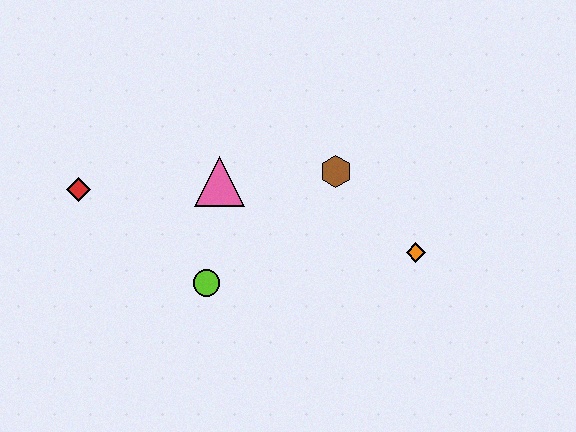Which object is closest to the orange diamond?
The brown hexagon is closest to the orange diamond.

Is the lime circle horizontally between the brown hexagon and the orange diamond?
No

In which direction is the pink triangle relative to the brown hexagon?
The pink triangle is to the left of the brown hexagon.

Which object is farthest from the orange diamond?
The red diamond is farthest from the orange diamond.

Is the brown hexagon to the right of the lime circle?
Yes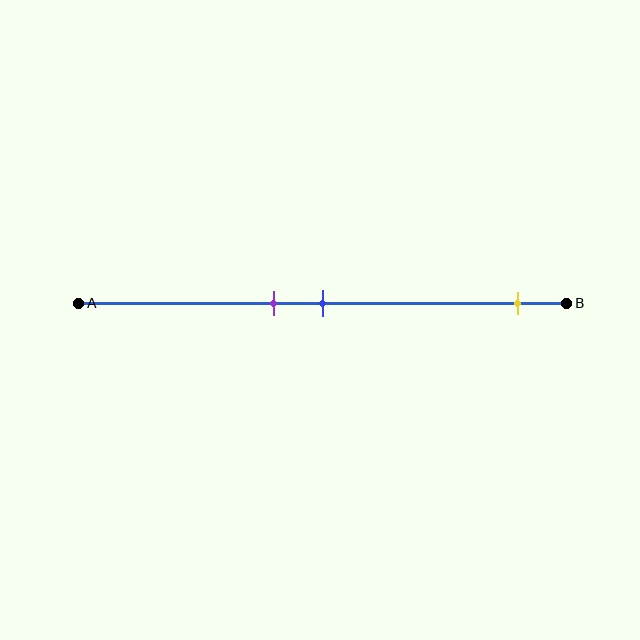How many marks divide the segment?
There are 3 marks dividing the segment.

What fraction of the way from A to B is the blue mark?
The blue mark is approximately 50% (0.5) of the way from A to B.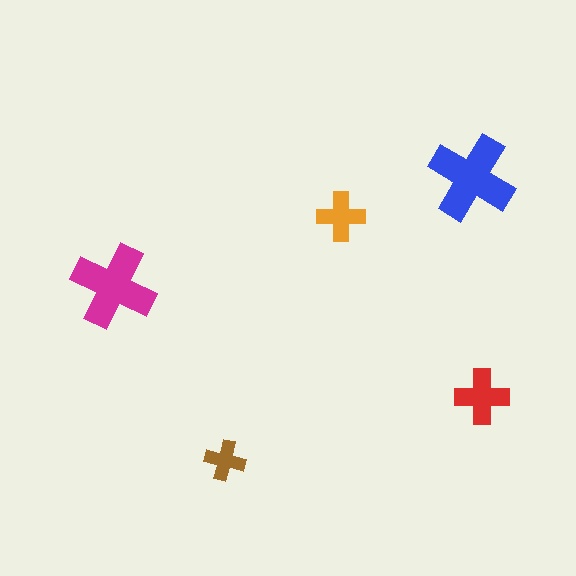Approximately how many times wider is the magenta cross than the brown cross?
About 2 times wider.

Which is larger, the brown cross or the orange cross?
The orange one.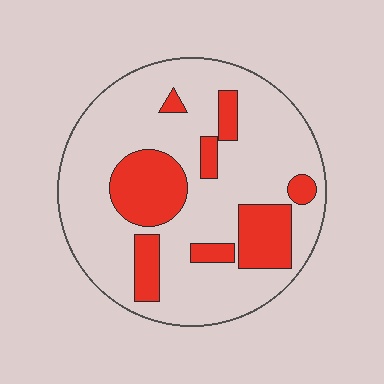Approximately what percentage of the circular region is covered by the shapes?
Approximately 25%.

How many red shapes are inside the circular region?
8.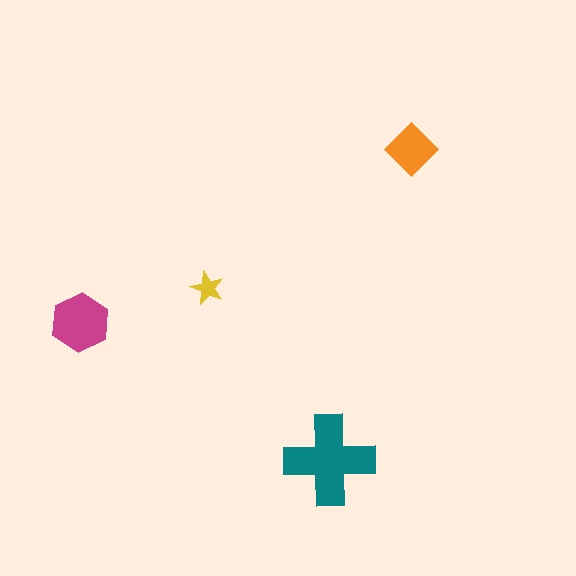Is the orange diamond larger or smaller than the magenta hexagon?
Smaller.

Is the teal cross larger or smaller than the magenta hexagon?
Larger.